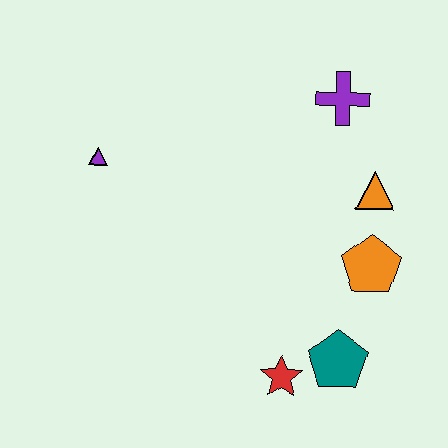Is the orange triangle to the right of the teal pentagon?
Yes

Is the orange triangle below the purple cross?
Yes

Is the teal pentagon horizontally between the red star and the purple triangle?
No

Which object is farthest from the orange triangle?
The purple triangle is farthest from the orange triangle.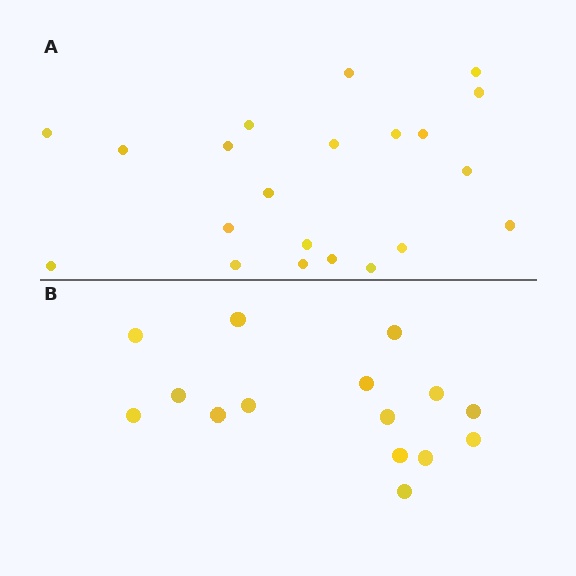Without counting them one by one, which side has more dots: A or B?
Region A (the top region) has more dots.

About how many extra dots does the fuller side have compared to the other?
Region A has about 6 more dots than region B.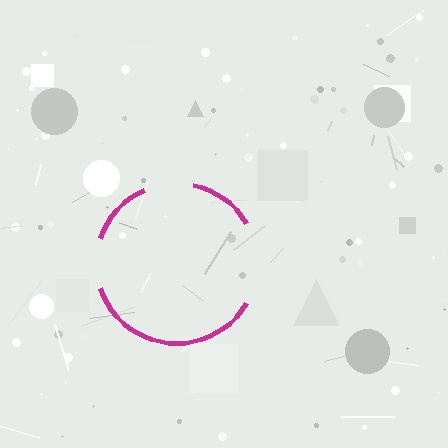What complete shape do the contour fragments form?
The contour fragments form a circle.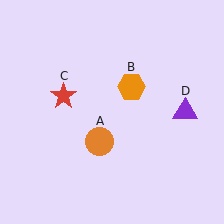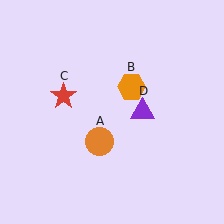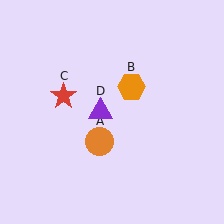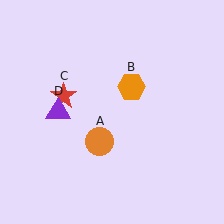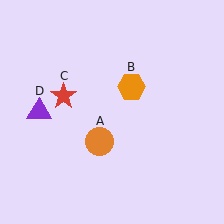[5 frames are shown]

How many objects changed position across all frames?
1 object changed position: purple triangle (object D).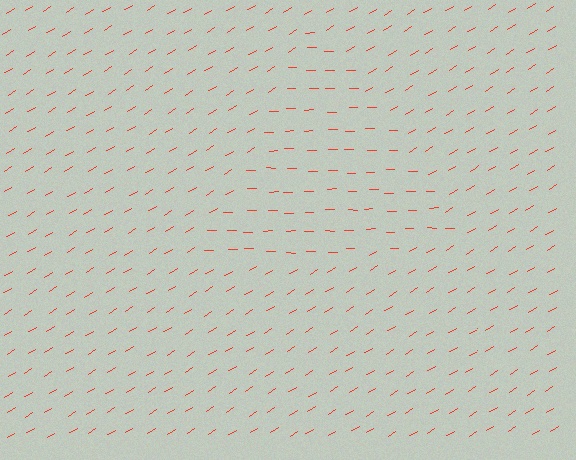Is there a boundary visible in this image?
Yes, there is a texture boundary formed by a change in line orientation.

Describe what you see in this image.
The image is filled with small red line segments. A triangle region in the image has lines oriented differently from the surrounding lines, creating a visible texture boundary.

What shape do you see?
I see a triangle.